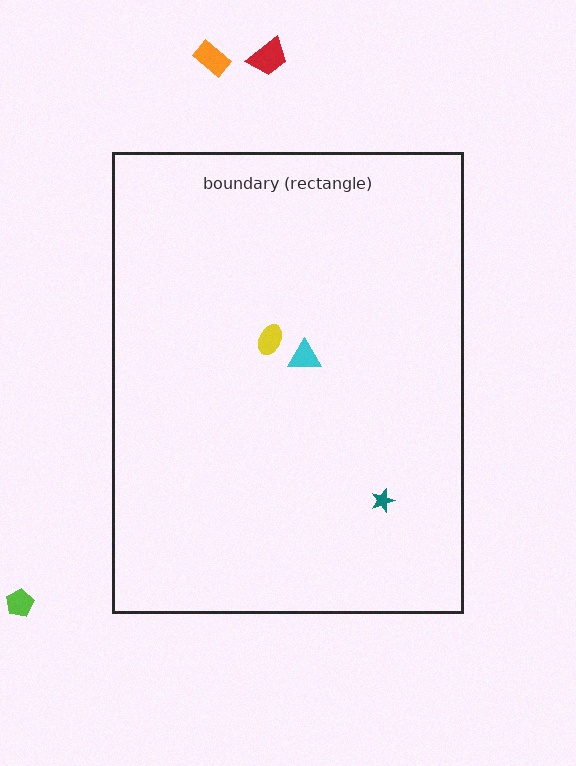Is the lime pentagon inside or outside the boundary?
Outside.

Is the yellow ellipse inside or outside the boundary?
Inside.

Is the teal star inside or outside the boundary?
Inside.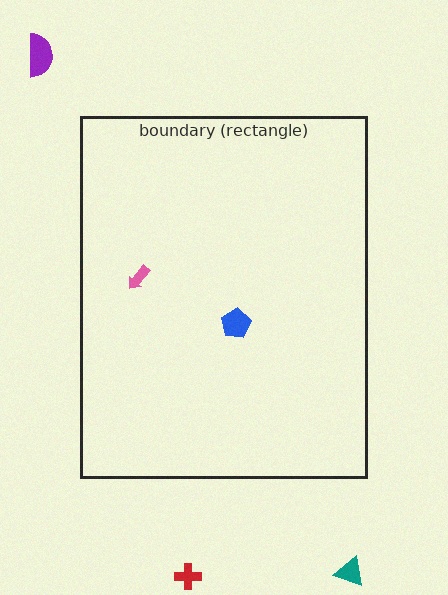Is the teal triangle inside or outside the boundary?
Outside.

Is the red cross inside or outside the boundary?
Outside.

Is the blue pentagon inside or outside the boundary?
Inside.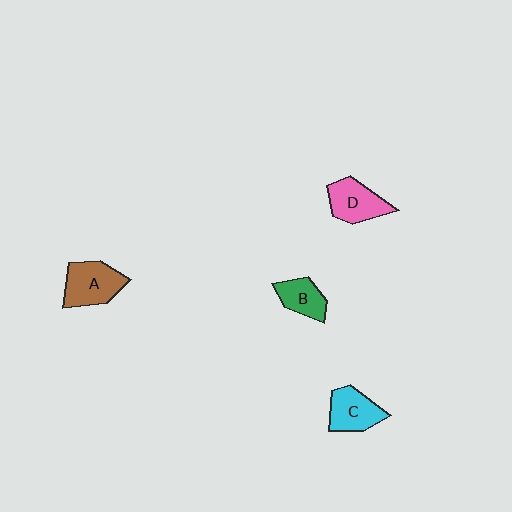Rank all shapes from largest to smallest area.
From largest to smallest: A (brown), D (pink), C (cyan), B (green).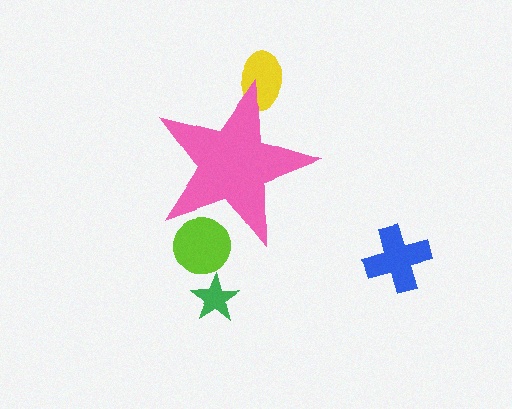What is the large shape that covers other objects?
A pink star.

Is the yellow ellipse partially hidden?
Yes, the yellow ellipse is partially hidden behind the pink star.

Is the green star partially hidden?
No, the green star is fully visible.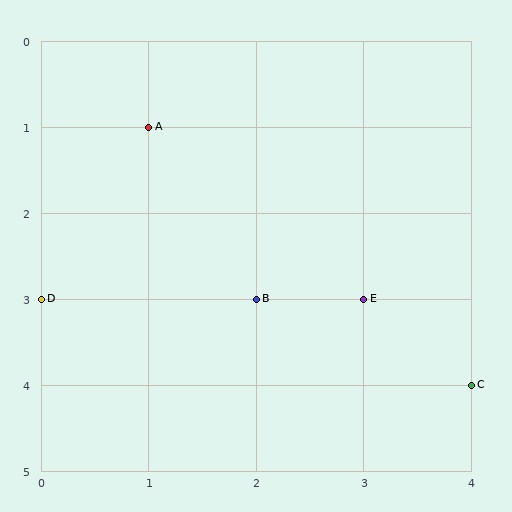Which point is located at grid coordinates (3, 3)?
Point E is at (3, 3).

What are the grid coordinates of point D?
Point D is at grid coordinates (0, 3).